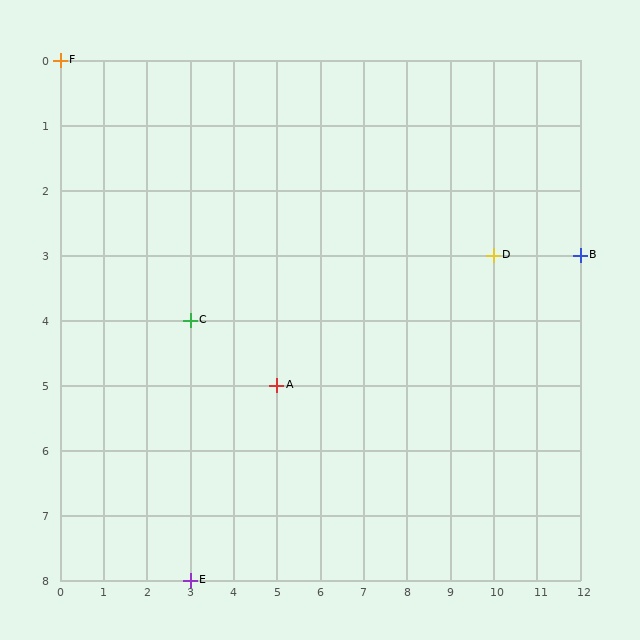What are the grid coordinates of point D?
Point D is at grid coordinates (10, 3).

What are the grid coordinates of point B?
Point B is at grid coordinates (12, 3).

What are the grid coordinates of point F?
Point F is at grid coordinates (0, 0).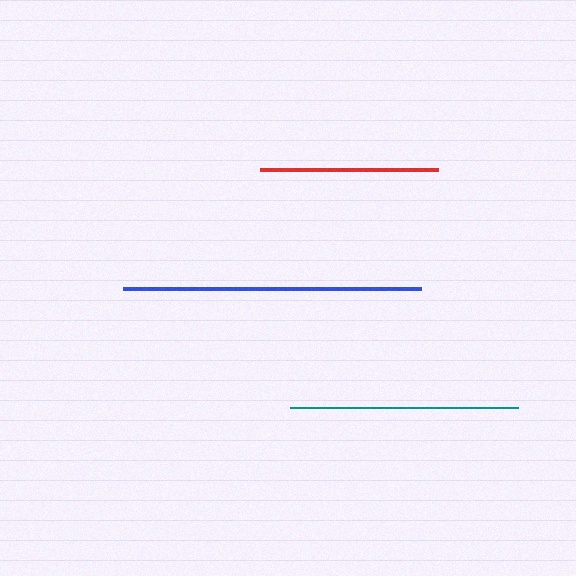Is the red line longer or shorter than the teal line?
The teal line is longer than the red line.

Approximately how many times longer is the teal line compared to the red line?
The teal line is approximately 1.3 times the length of the red line.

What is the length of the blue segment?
The blue segment is approximately 297 pixels long.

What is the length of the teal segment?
The teal segment is approximately 228 pixels long.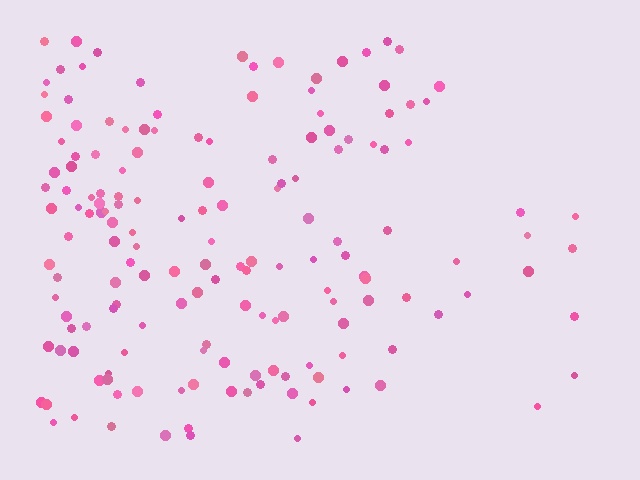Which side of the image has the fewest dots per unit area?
The right.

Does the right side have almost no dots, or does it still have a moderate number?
Still a moderate number, just noticeably fewer than the left.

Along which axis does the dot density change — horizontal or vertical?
Horizontal.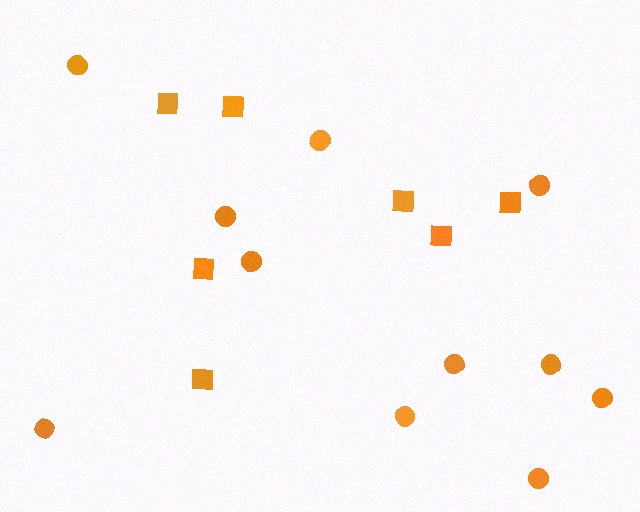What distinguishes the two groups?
There are 2 groups: one group of squares (7) and one group of circles (11).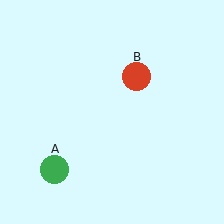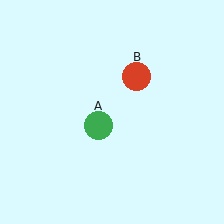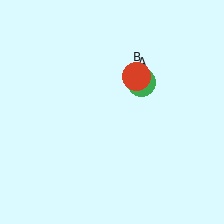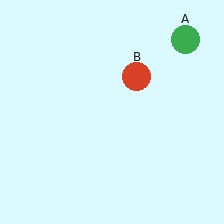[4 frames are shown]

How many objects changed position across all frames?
1 object changed position: green circle (object A).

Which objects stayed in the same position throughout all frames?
Red circle (object B) remained stationary.